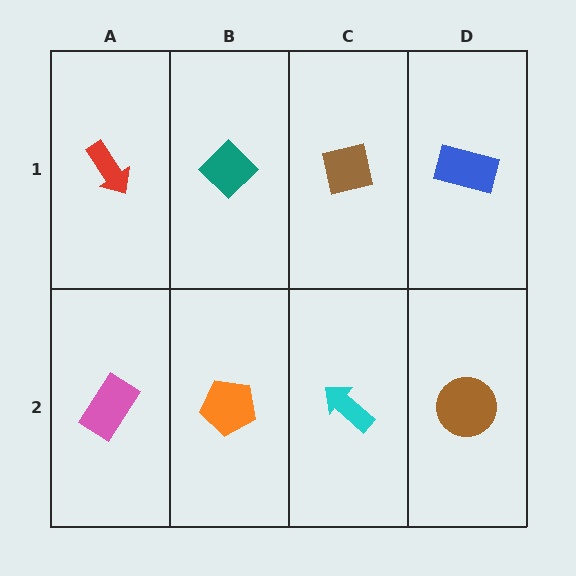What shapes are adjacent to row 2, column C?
A brown square (row 1, column C), an orange pentagon (row 2, column B), a brown circle (row 2, column D).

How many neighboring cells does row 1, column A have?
2.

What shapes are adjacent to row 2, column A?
A red arrow (row 1, column A), an orange pentagon (row 2, column B).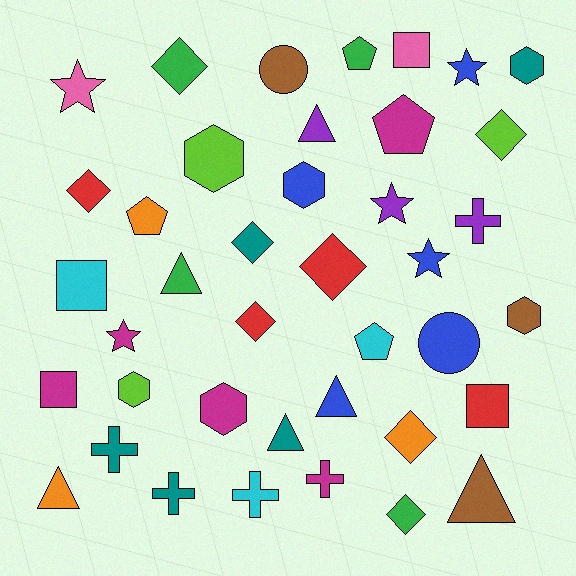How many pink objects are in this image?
There are 2 pink objects.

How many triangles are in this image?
There are 6 triangles.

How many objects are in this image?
There are 40 objects.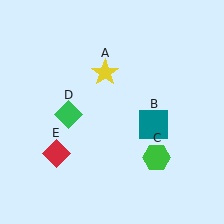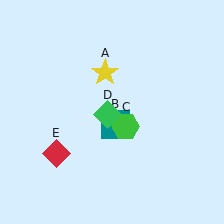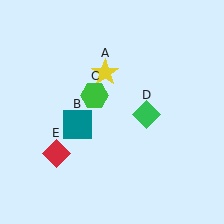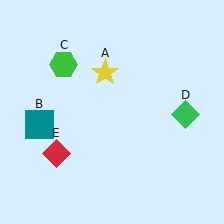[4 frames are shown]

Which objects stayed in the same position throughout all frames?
Yellow star (object A) and red diamond (object E) remained stationary.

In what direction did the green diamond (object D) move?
The green diamond (object D) moved right.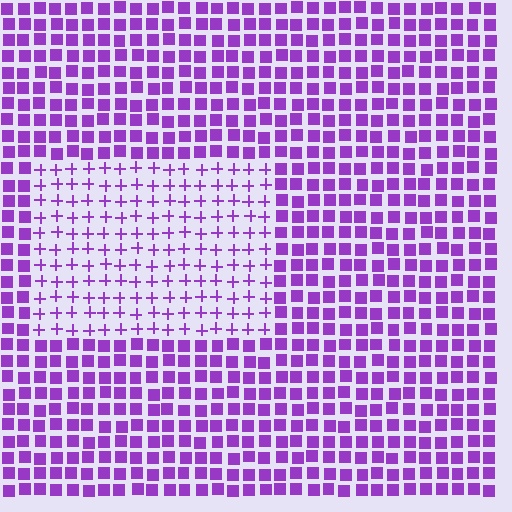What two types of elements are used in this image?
The image uses plus signs inside the rectangle region and squares outside it.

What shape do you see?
I see a rectangle.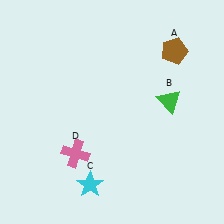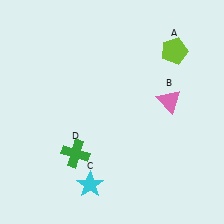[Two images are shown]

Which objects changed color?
A changed from brown to lime. B changed from green to pink. D changed from pink to green.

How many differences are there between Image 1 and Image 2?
There are 3 differences between the two images.